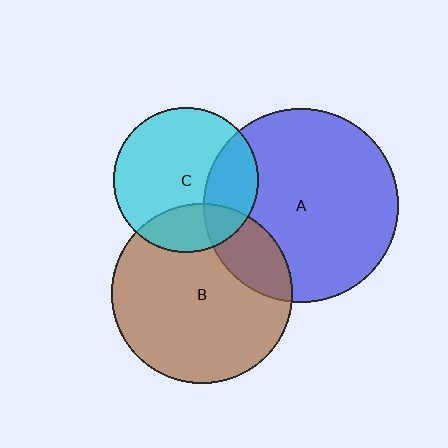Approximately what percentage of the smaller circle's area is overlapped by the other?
Approximately 25%.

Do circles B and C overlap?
Yes.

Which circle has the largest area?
Circle A (blue).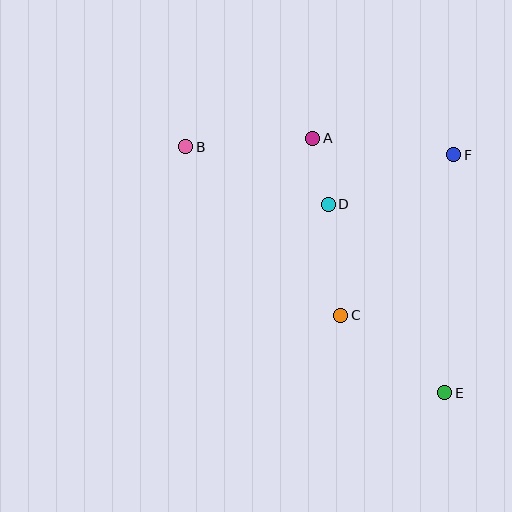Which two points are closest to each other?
Points A and D are closest to each other.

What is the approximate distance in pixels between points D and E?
The distance between D and E is approximately 221 pixels.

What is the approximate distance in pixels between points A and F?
The distance between A and F is approximately 142 pixels.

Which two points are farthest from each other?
Points B and E are farthest from each other.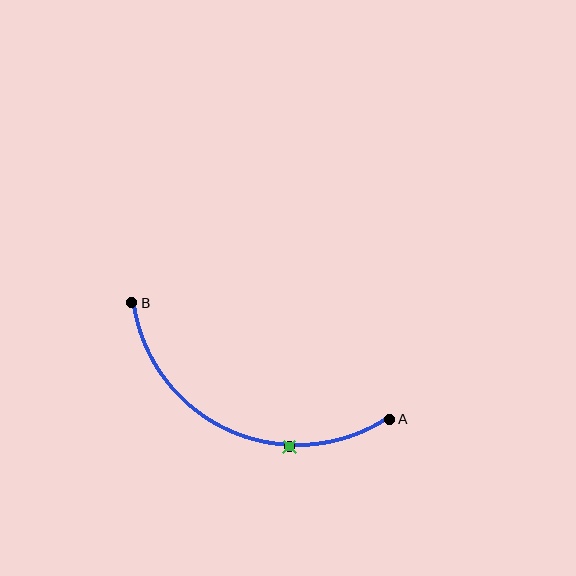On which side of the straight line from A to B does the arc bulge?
The arc bulges below the straight line connecting A and B.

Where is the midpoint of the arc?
The arc midpoint is the point on the curve farthest from the straight line joining A and B. It sits below that line.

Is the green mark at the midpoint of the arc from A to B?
No. The green mark lies on the arc but is closer to endpoint A. The arc midpoint would be at the point on the curve equidistant along the arc from both A and B.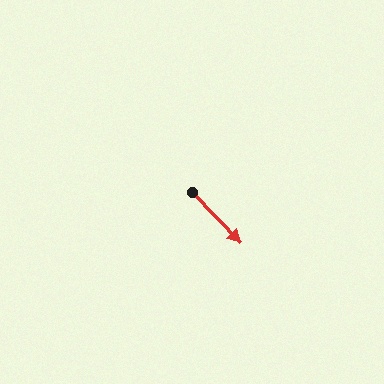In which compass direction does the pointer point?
Southeast.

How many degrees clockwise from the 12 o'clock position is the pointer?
Approximately 136 degrees.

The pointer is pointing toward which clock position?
Roughly 5 o'clock.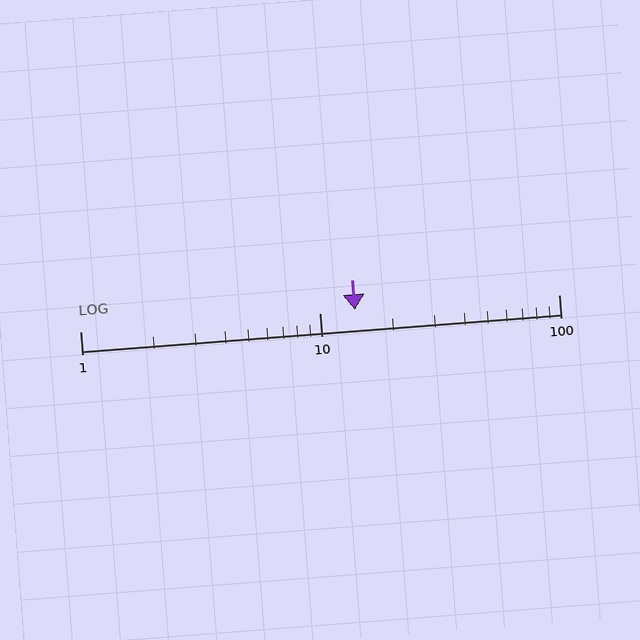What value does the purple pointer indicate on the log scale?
The pointer indicates approximately 14.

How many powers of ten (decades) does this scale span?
The scale spans 2 decades, from 1 to 100.